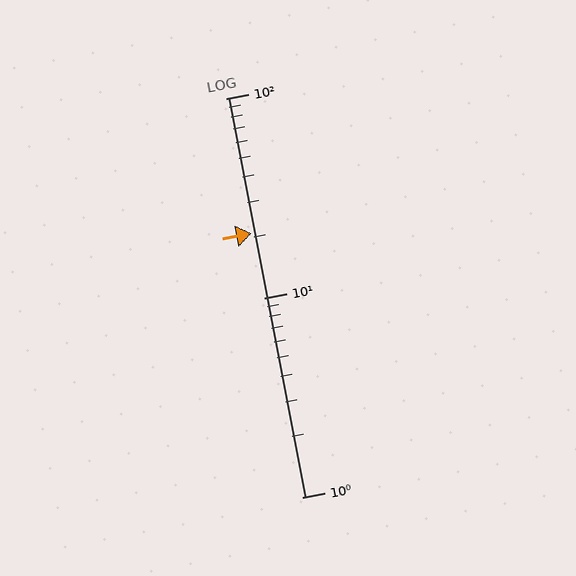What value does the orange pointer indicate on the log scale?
The pointer indicates approximately 21.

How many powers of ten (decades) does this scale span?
The scale spans 2 decades, from 1 to 100.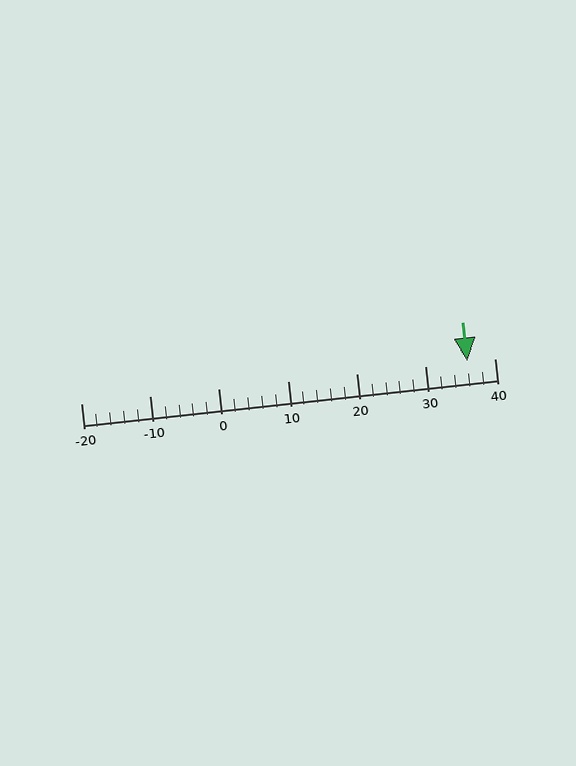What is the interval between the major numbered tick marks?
The major tick marks are spaced 10 units apart.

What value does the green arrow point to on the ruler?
The green arrow points to approximately 36.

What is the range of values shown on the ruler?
The ruler shows values from -20 to 40.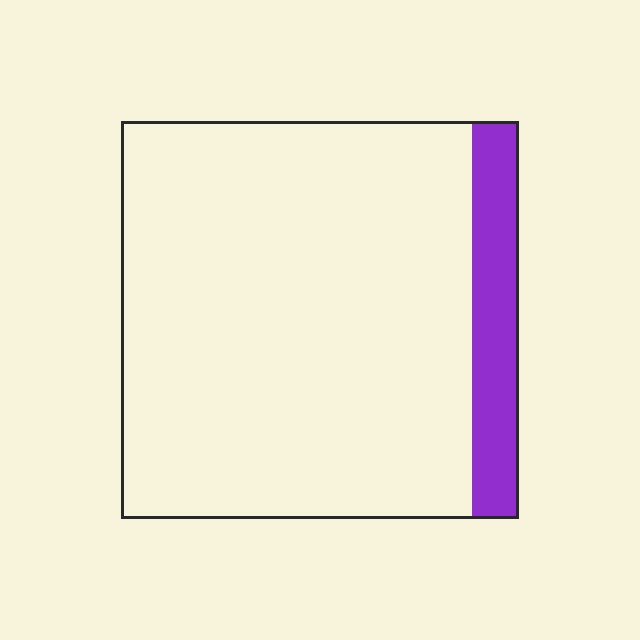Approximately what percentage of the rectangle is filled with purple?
Approximately 10%.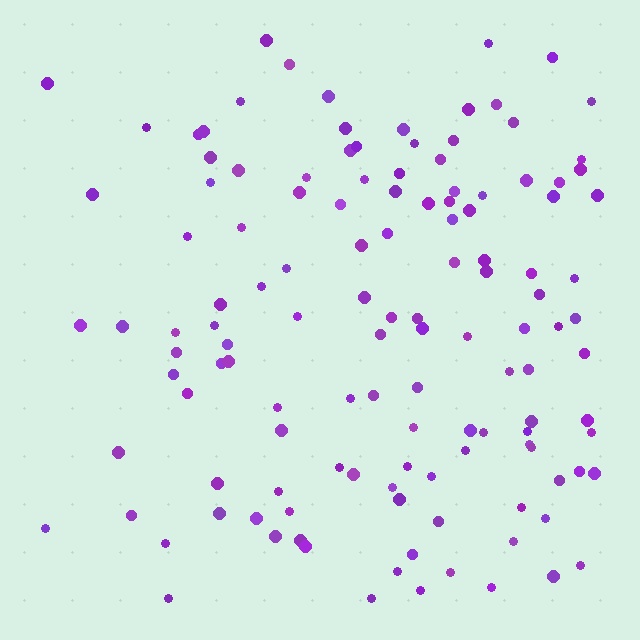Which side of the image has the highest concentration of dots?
The right.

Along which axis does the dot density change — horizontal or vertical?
Horizontal.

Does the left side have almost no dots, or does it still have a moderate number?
Still a moderate number, just noticeably fewer than the right.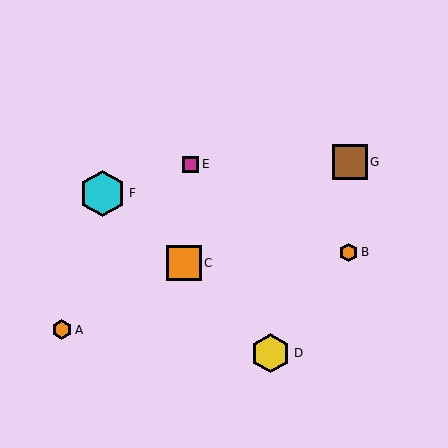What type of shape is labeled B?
Shape B is an orange hexagon.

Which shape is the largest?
The cyan hexagon (labeled F) is the largest.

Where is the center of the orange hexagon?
The center of the orange hexagon is at (62, 330).